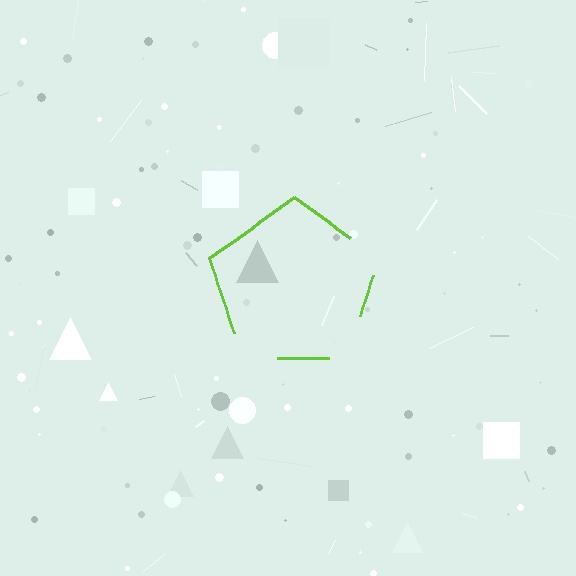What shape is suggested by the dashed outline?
The dashed outline suggests a pentagon.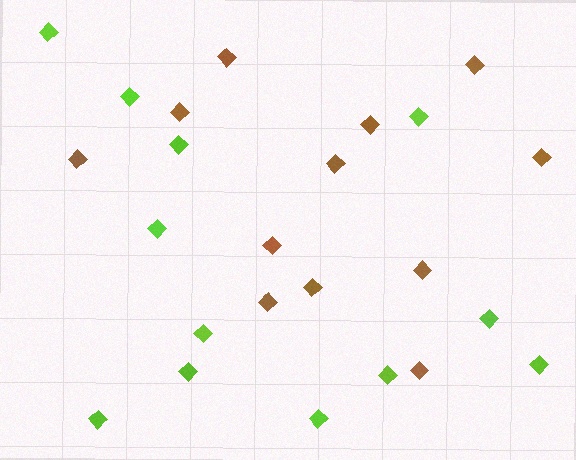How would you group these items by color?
There are 2 groups: one group of lime diamonds (12) and one group of brown diamonds (12).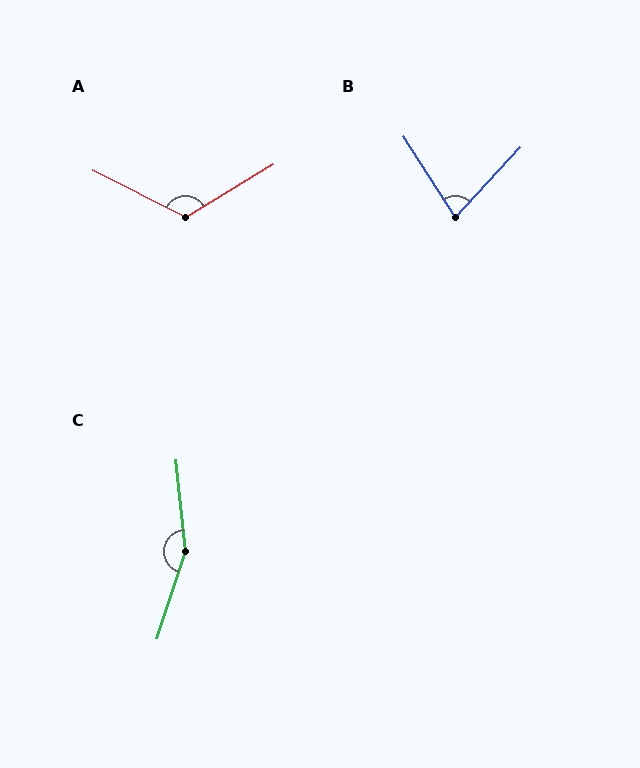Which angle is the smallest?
B, at approximately 76 degrees.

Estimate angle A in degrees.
Approximately 123 degrees.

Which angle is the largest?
C, at approximately 156 degrees.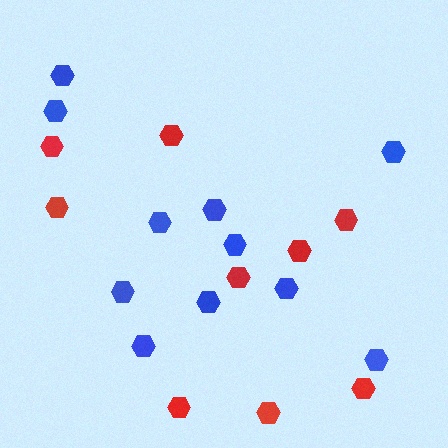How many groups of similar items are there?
There are 2 groups: one group of red hexagons (9) and one group of blue hexagons (11).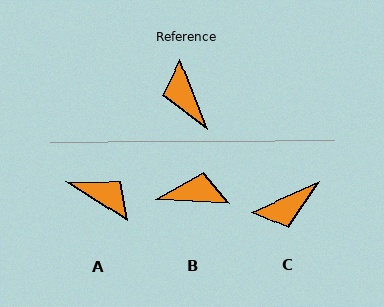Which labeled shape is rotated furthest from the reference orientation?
A, about 143 degrees away.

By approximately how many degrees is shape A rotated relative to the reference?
Approximately 143 degrees clockwise.